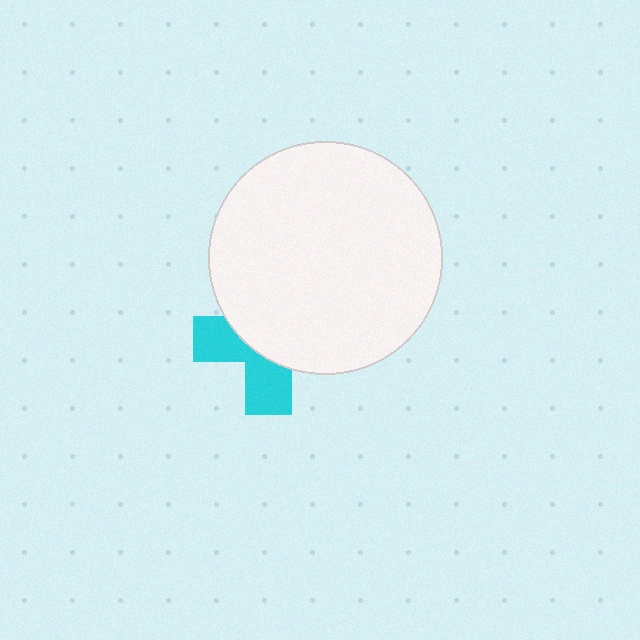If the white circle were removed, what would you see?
You would see the complete cyan cross.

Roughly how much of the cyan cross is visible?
A small part of it is visible (roughly 39%).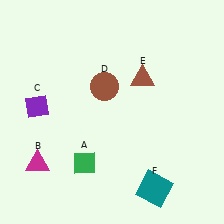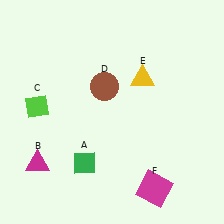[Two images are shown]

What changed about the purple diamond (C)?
In Image 1, C is purple. In Image 2, it changed to lime.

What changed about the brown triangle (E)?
In Image 1, E is brown. In Image 2, it changed to yellow.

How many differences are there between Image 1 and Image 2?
There are 3 differences between the two images.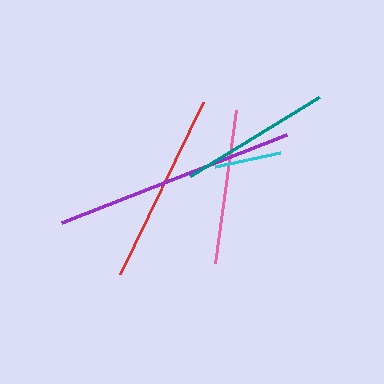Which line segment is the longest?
The purple line is the longest at approximately 241 pixels.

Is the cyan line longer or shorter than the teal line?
The teal line is longer than the cyan line.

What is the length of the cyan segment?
The cyan segment is approximately 66 pixels long.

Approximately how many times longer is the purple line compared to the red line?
The purple line is approximately 1.3 times the length of the red line.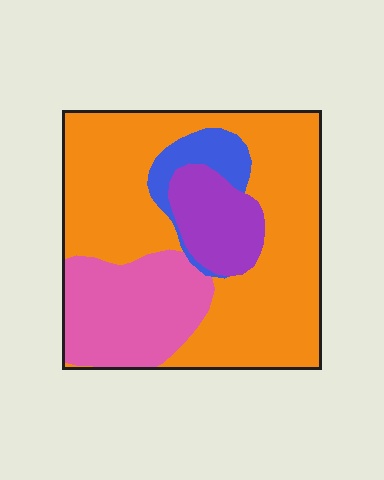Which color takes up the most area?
Orange, at roughly 60%.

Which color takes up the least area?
Blue, at roughly 5%.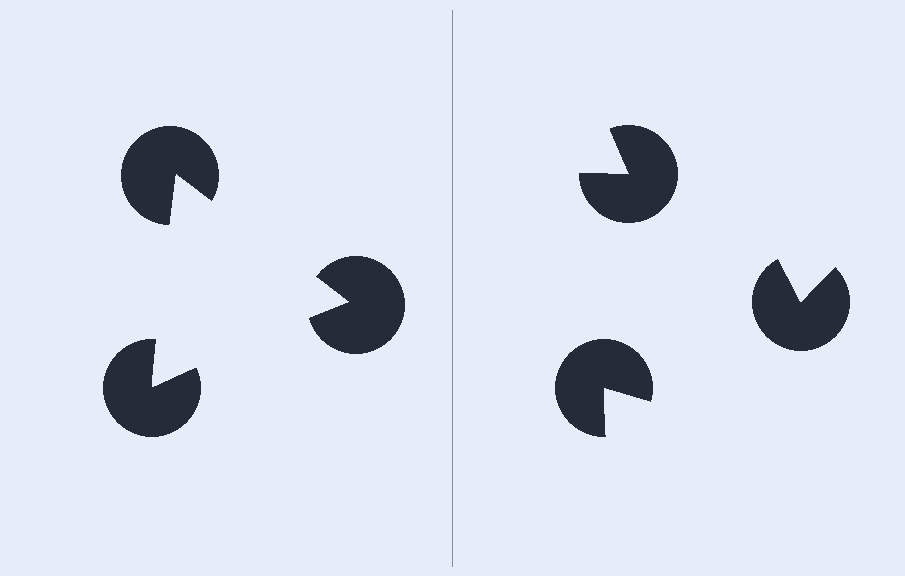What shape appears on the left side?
An illusory triangle.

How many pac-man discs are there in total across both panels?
6 — 3 on each side.